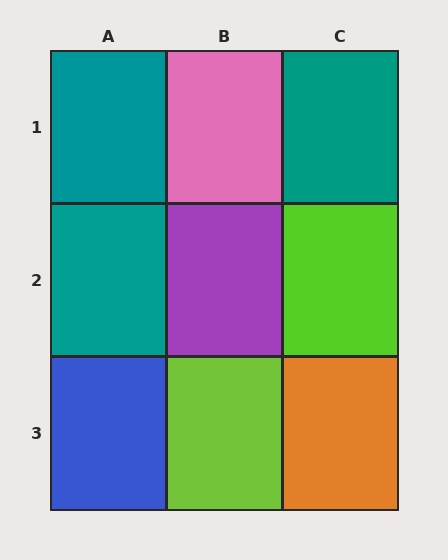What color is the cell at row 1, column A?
Teal.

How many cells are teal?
3 cells are teal.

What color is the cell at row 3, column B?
Lime.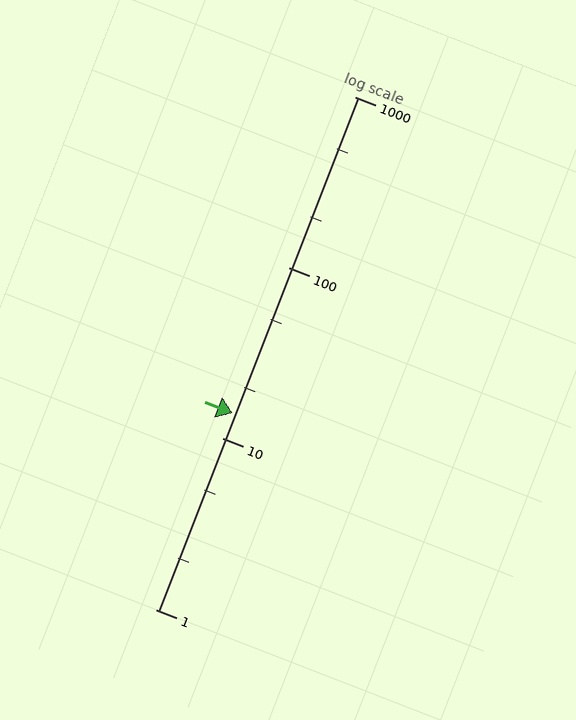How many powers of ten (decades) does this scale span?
The scale spans 3 decades, from 1 to 1000.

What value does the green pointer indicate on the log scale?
The pointer indicates approximately 14.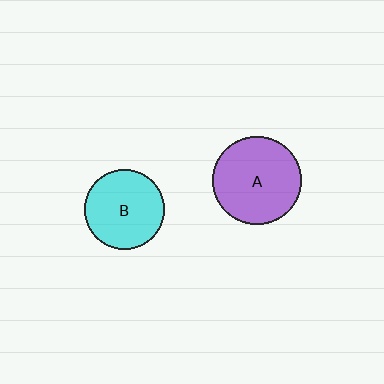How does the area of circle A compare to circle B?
Approximately 1.2 times.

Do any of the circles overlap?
No, none of the circles overlap.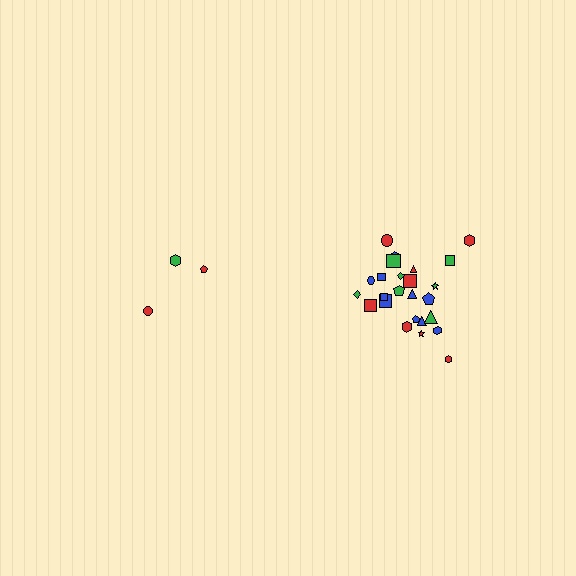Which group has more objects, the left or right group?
The right group.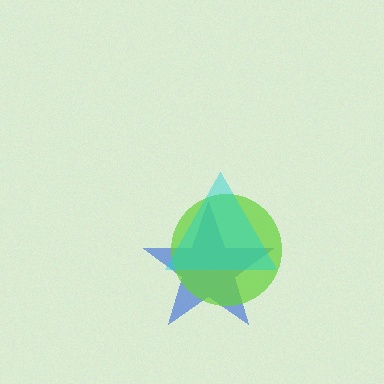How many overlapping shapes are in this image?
There are 3 overlapping shapes in the image.